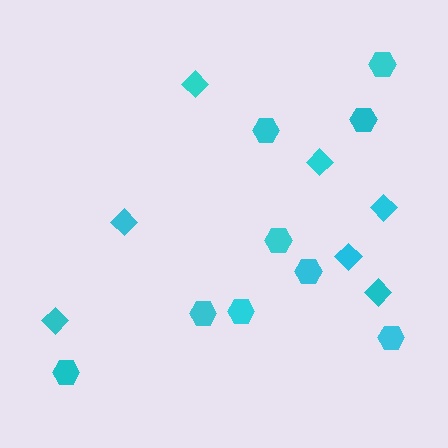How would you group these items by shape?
There are 2 groups: one group of hexagons (9) and one group of diamonds (7).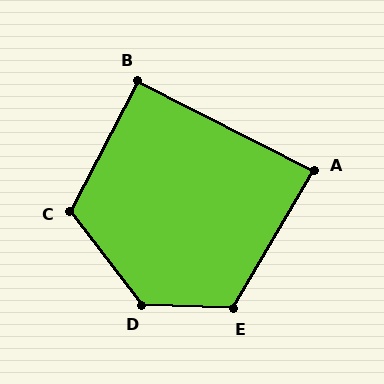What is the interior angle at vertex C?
Approximately 115 degrees (obtuse).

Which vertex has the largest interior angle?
D, at approximately 130 degrees.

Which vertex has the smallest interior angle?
A, at approximately 87 degrees.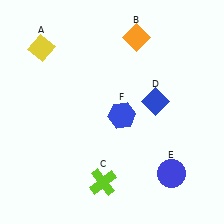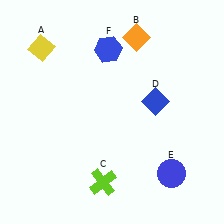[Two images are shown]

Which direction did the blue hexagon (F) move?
The blue hexagon (F) moved up.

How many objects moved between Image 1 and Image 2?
1 object moved between the two images.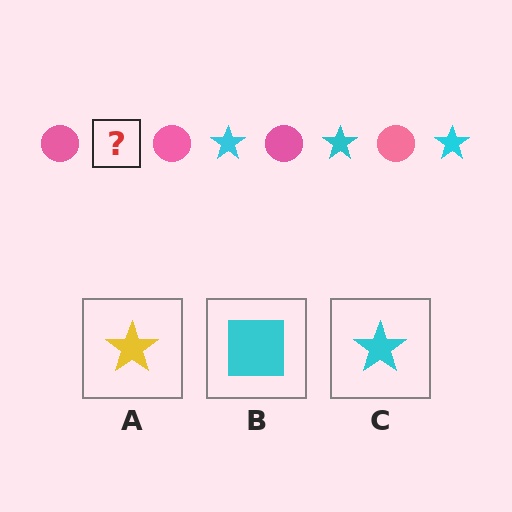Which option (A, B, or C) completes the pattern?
C.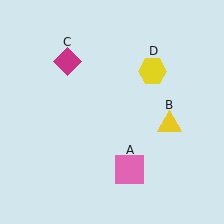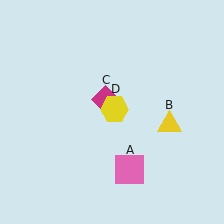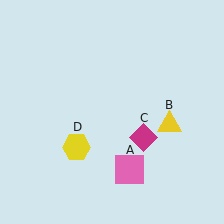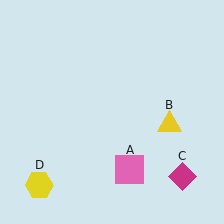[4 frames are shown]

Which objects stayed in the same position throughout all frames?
Pink square (object A) and yellow triangle (object B) remained stationary.